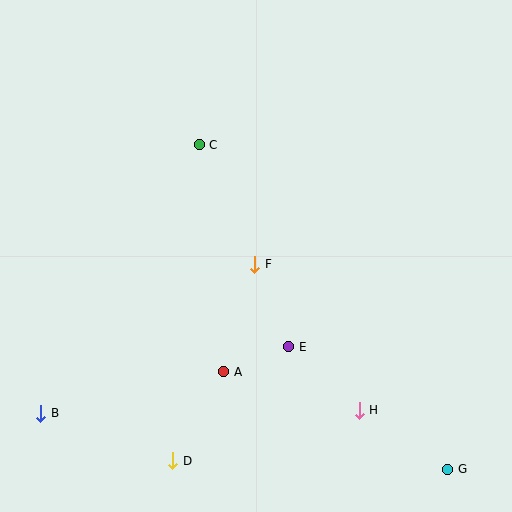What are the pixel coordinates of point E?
Point E is at (289, 347).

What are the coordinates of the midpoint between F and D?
The midpoint between F and D is at (214, 363).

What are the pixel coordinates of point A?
Point A is at (224, 372).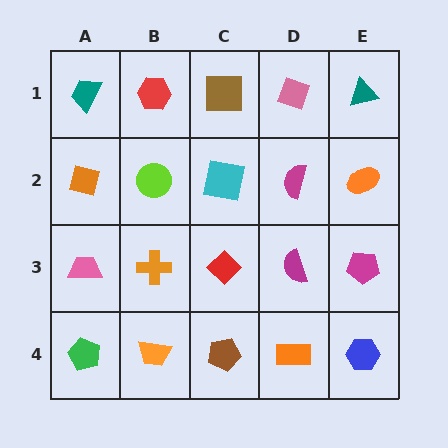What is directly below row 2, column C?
A red diamond.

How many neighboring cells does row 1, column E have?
2.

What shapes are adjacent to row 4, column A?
A pink trapezoid (row 3, column A), an orange trapezoid (row 4, column B).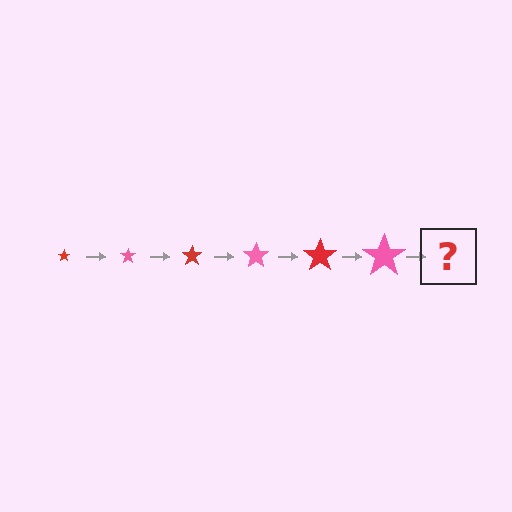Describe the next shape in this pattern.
It should be a red star, larger than the previous one.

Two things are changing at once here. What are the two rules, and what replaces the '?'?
The two rules are that the star grows larger each step and the color cycles through red and pink. The '?' should be a red star, larger than the previous one.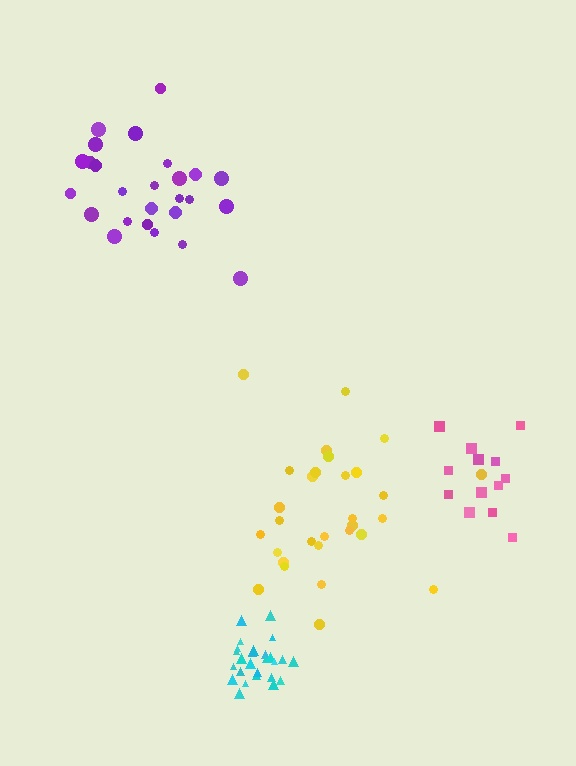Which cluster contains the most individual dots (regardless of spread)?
Yellow (30).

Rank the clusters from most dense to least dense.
cyan, purple, pink, yellow.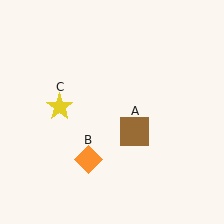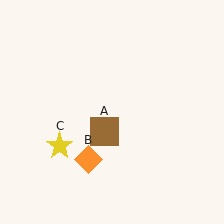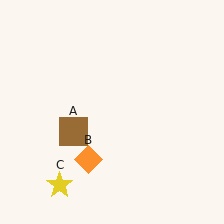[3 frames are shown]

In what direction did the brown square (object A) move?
The brown square (object A) moved left.